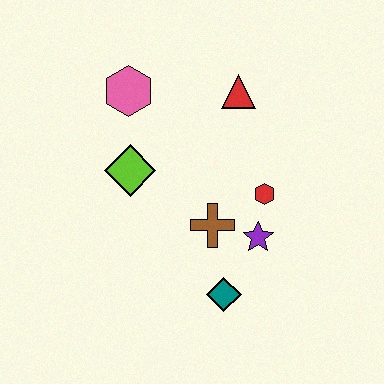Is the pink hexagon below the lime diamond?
No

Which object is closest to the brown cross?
The purple star is closest to the brown cross.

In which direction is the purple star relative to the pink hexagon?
The purple star is below the pink hexagon.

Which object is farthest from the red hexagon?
The pink hexagon is farthest from the red hexagon.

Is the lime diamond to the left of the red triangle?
Yes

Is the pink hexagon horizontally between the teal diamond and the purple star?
No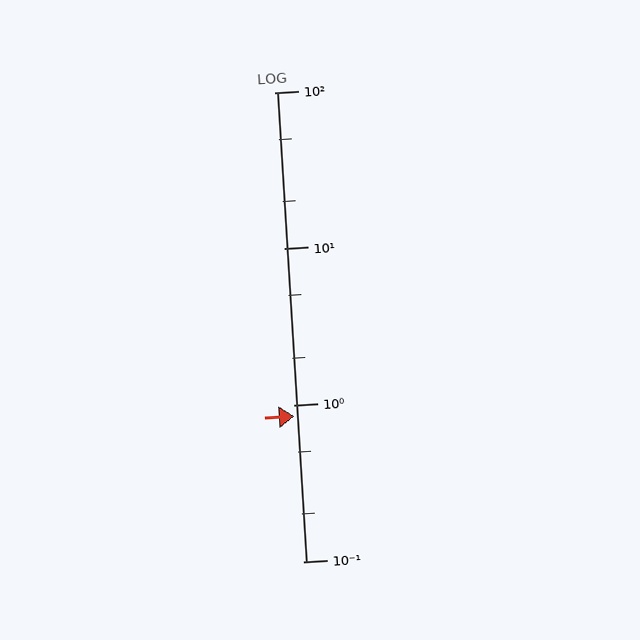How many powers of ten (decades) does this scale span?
The scale spans 3 decades, from 0.1 to 100.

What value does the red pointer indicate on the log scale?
The pointer indicates approximately 0.85.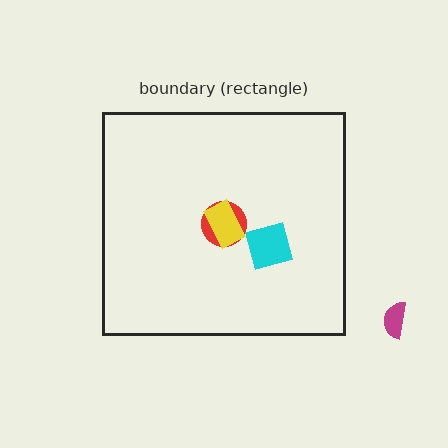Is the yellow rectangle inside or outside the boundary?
Inside.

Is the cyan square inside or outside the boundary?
Inside.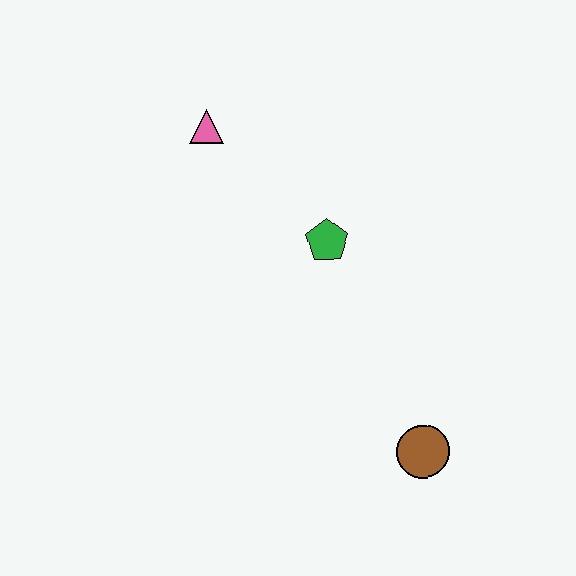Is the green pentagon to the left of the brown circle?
Yes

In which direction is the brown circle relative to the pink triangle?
The brown circle is below the pink triangle.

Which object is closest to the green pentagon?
The pink triangle is closest to the green pentagon.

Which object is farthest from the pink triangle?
The brown circle is farthest from the pink triangle.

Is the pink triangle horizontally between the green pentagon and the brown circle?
No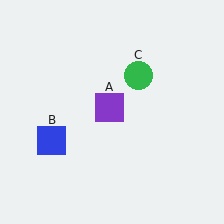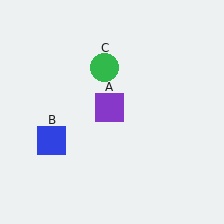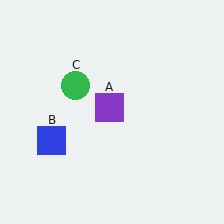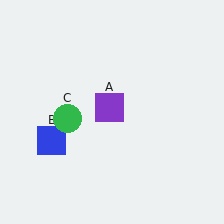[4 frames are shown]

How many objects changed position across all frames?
1 object changed position: green circle (object C).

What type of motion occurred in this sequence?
The green circle (object C) rotated counterclockwise around the center of the scene.